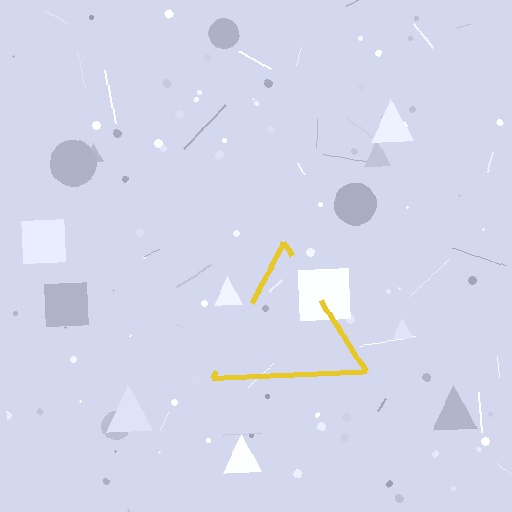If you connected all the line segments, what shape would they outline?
They would outline a triangle.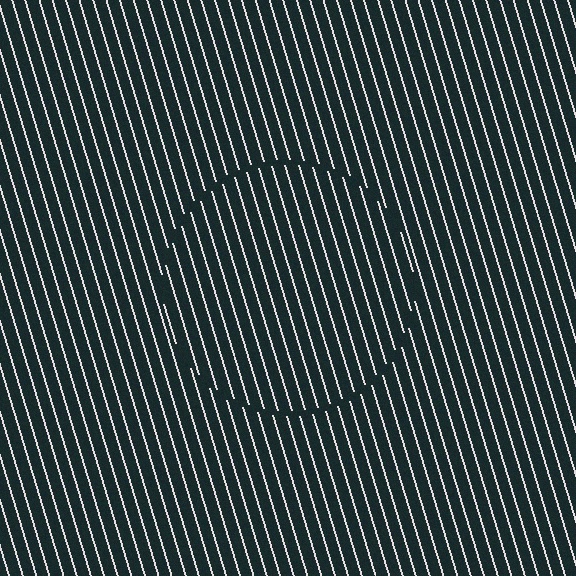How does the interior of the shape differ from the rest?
The interior of the shape contains the same grating, shifted by half a period — the contour is defined by the phase discontinuity where line-ends from the inner and outer gratings abut.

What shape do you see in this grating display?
An illusory circle. The interior of the shape contains the same grating, shifted by half a period — the contour is defined by the phase discontinuity where line-ends from the inner and outer gratings abut.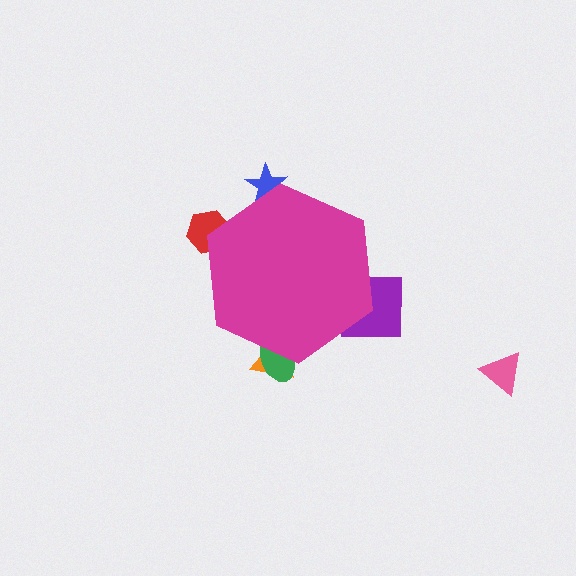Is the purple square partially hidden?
Yes, the purple square is partially hidden behind the magenta hexagon.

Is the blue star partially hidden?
Yes, the blue star is partially hidden behind the magenta hexagon.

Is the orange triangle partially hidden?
Yes, the orange triangle is partially hidden behind the magenta hexagon.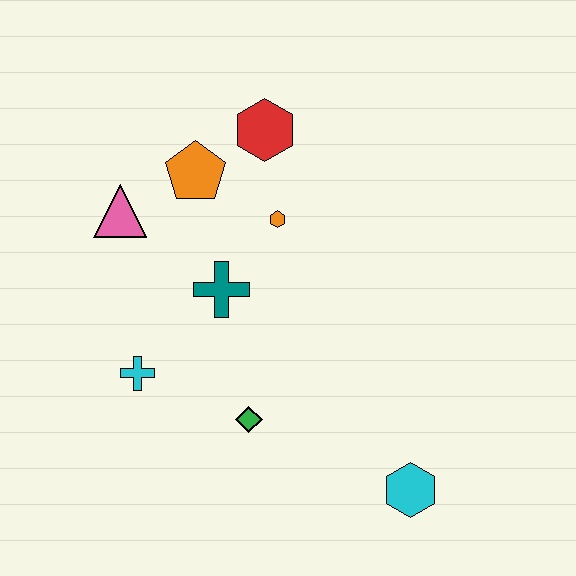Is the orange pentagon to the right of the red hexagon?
No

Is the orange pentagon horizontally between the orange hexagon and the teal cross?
No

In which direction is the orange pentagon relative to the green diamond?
The orange pentagon is above the green diamond.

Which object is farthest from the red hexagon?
The cyan hexagon is farthest from the red hexagon.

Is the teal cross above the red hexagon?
No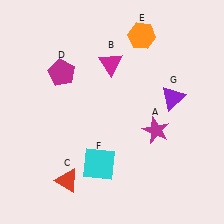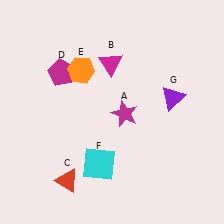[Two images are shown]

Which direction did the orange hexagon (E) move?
The orange hexagon (E) moved left.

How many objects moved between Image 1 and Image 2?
2 objects moved between the two images.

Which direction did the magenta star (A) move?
The magenta star (A) moved left.